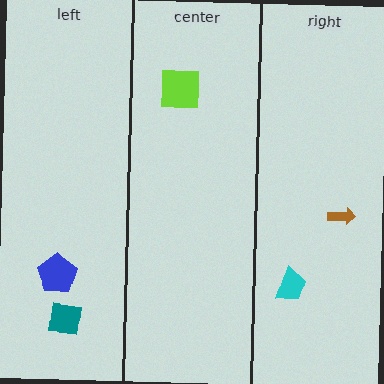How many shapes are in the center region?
1.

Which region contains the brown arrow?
The right region.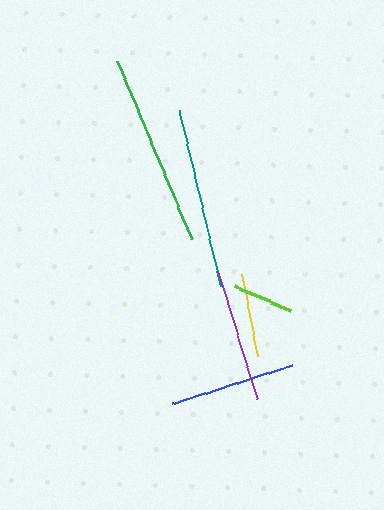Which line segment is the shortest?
The lime line is the shortest at approximately 62 pixels.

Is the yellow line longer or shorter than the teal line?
The teal line is longer than the yellow line.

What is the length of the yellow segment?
The yellow segment is approximately 84 pixels long.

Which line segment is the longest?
The green line is the longest at approximately 193 pixels.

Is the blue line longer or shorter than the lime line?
The blue line is longer than the lime line.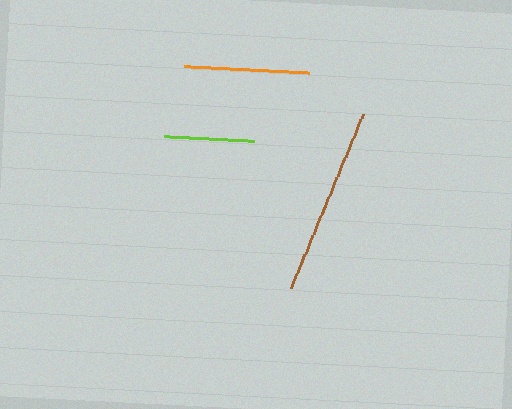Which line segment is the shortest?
The lime line is the shortest at approximately 90 pixels.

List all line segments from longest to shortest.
From longest to shortest: brown, orange, lime.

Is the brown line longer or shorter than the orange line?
The brown line is longer than the orange line.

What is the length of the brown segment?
The brown segment is approximately 189 pixels long.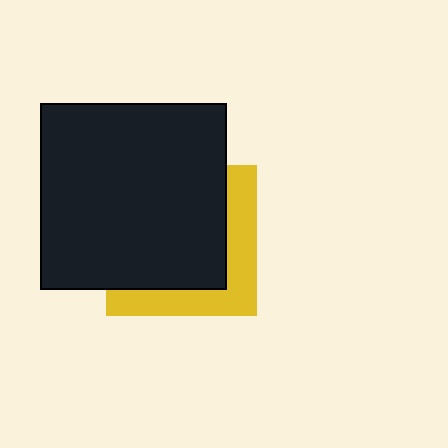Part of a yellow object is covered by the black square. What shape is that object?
It is a square.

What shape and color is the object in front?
The object in front is a black square.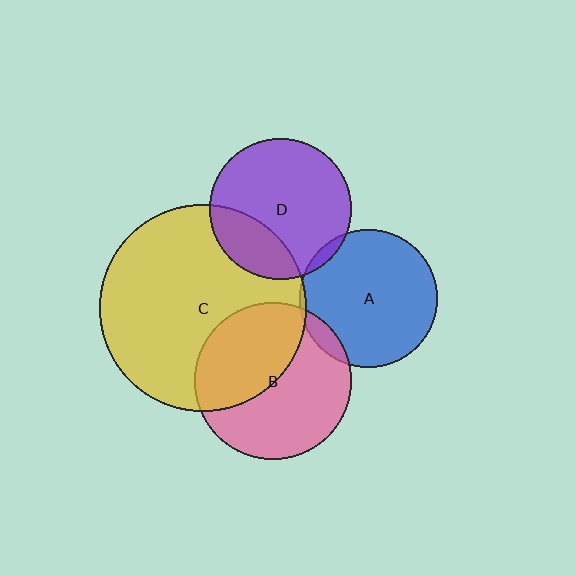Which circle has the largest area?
Circle C (yellow).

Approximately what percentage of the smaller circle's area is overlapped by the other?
Approximately 25%.